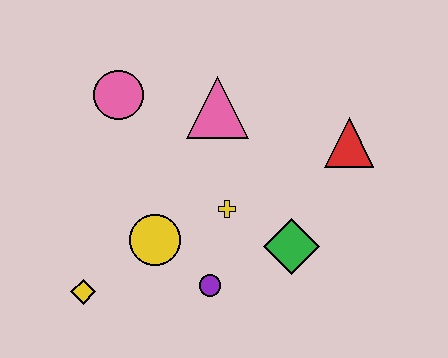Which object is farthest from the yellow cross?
The yellow diamond is farthest from the yellow cross.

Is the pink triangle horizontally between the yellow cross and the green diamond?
No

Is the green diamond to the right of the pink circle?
Yes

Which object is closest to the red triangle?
The green diamond is closest to the red triangle.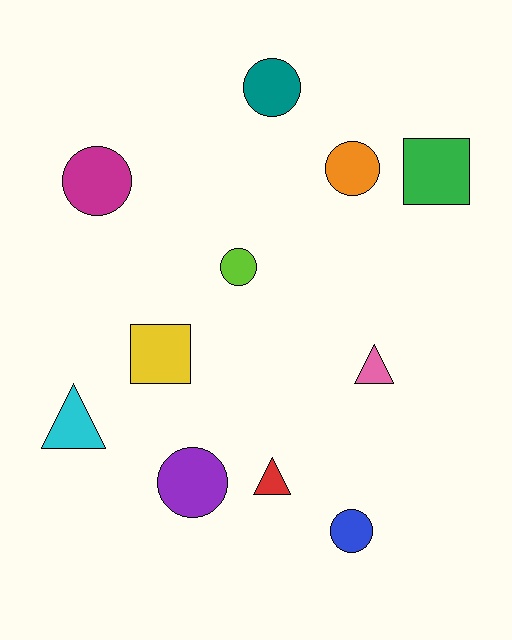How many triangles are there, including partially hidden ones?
There are 3 triangles.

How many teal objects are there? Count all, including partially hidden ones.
There is 1 teal object.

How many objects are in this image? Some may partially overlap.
There are 11 objects.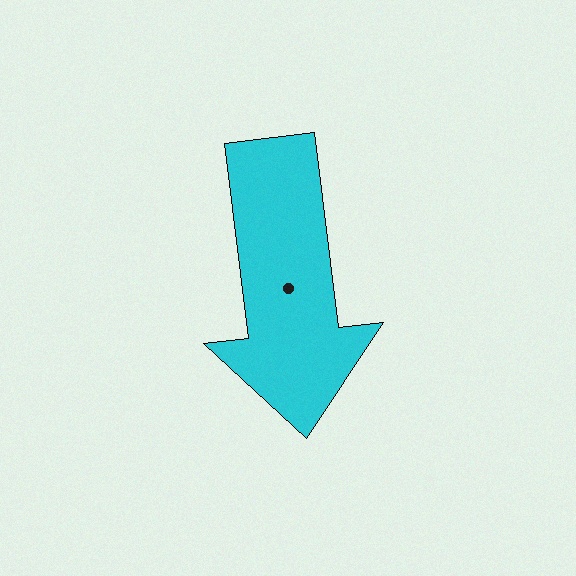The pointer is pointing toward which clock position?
Roughly 6 o'clock.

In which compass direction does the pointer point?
South.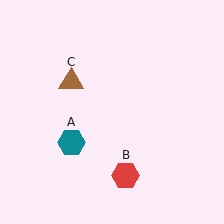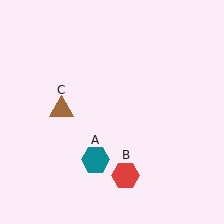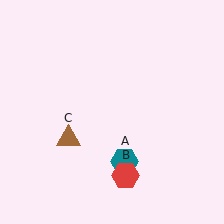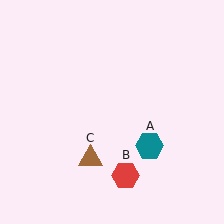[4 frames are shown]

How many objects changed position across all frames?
2 objects changed position: teal hexagon (object A), brown triangle (object C).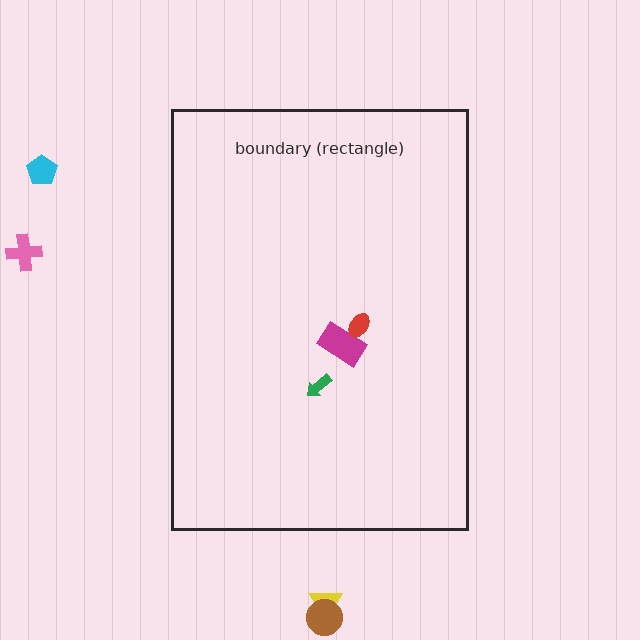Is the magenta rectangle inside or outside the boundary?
Inside.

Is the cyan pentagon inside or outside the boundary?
Outside.